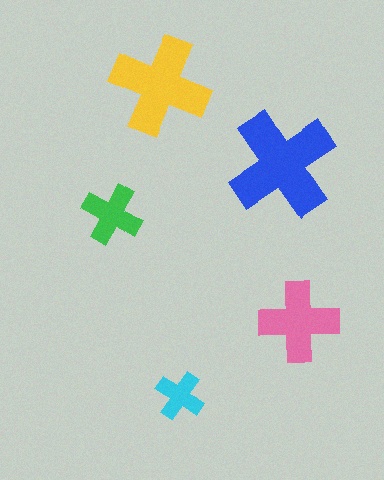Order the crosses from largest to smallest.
the blue one, the yellow one, the pink one, the green one, the cyan one.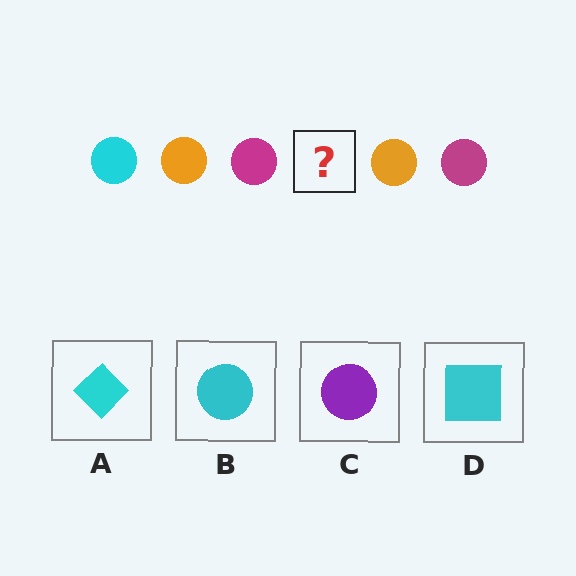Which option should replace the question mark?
Option B.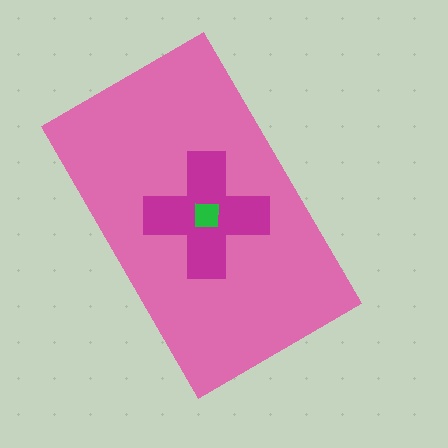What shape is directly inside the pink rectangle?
The magenta cross.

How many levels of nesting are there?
3.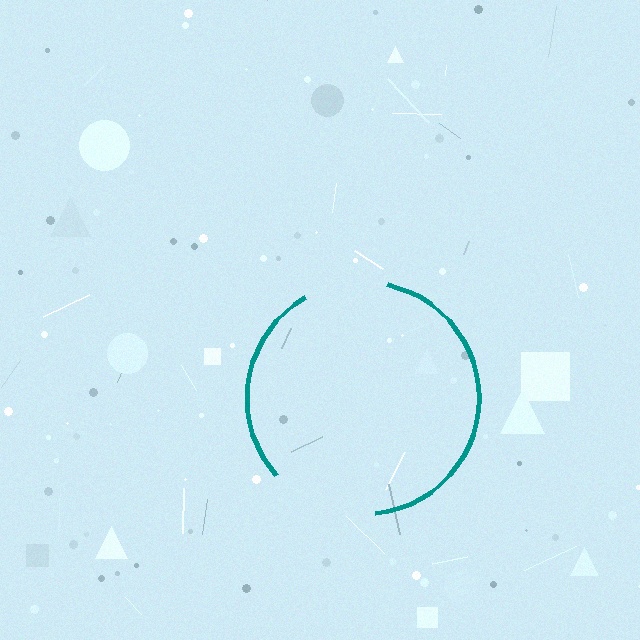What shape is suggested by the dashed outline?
The dashed outline suggests a circle.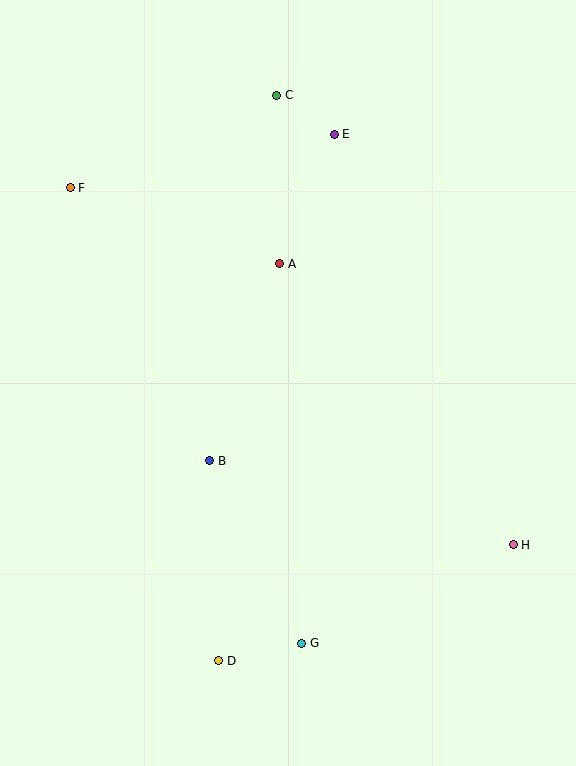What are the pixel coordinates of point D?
Point D is at (219, 661).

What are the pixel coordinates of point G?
Point G is at (302, 643).